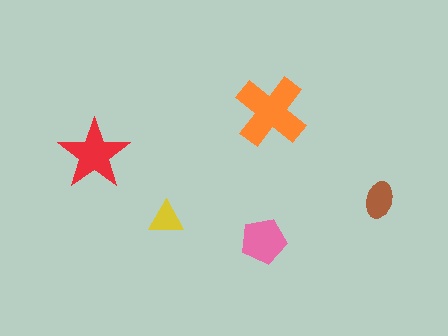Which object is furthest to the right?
The brown ellipse is rightmost.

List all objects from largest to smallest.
The orange cross, the red star, the pink pentagon, the brown ellipse, the yellow triangle.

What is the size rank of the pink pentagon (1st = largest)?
3rd.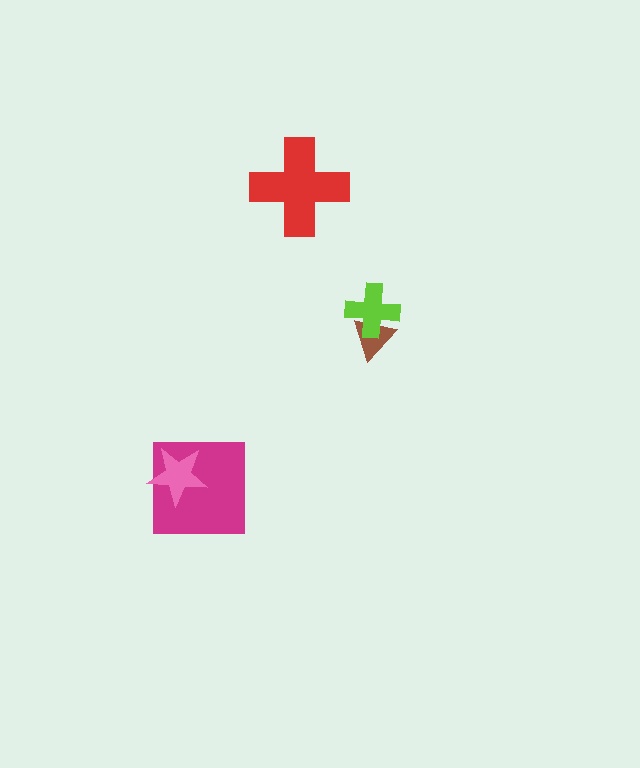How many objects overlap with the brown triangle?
1 object overlaps with the brown triangle.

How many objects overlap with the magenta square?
1 object overlaps with the magenta square.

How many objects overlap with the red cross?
0 objects overlap with the red cross.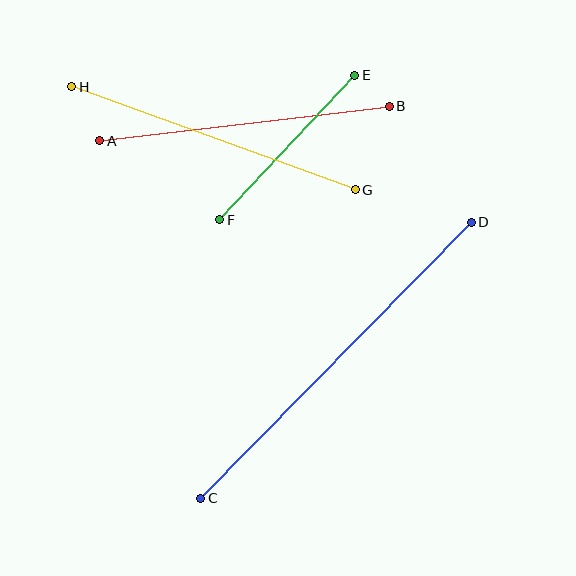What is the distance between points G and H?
The distance is approximately 301 pixels.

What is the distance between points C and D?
The distance is approximately 386 pixels.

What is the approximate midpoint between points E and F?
The midpoint is at approximately (287, 147) pixels.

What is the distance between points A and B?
The distance is approximately 292 pixels.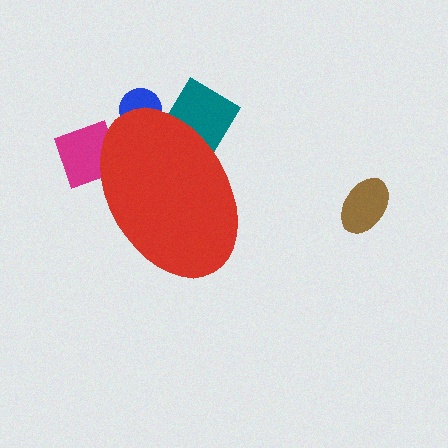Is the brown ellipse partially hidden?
No, the brown ellipse is fully visible.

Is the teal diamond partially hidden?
Yes, the teal diamond is partially hidden behind the red ellipse.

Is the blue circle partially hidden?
Yes, the blue circle is partially hidden behind the red ellipse.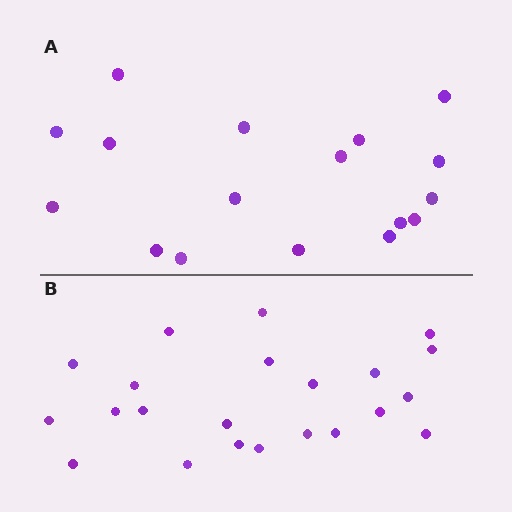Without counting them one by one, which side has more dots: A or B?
Region B (the bottom region) has more dots.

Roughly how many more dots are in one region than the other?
Region B has about 5 more dots than region A.